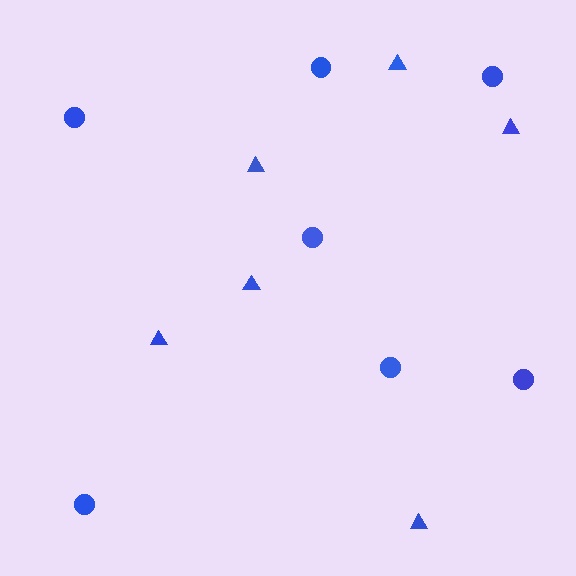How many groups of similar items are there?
There are 2 groups: one group of triangles (6) and one group of circles (7).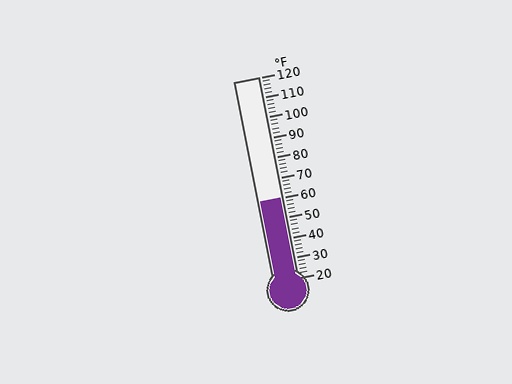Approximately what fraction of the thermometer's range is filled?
The thermometer is filled to approximately 40% of its range.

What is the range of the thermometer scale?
The thermometer scale ranges from 20°F to 120°F.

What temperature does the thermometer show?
The thermometer shows approximately 60°F.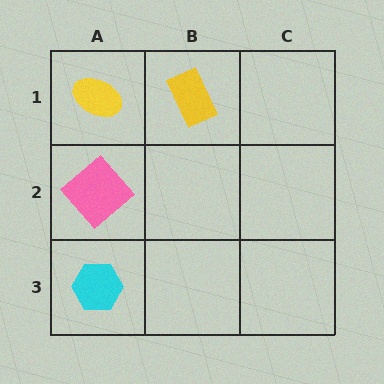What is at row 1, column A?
A yellow ellipse.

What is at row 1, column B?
A yellow rectangle.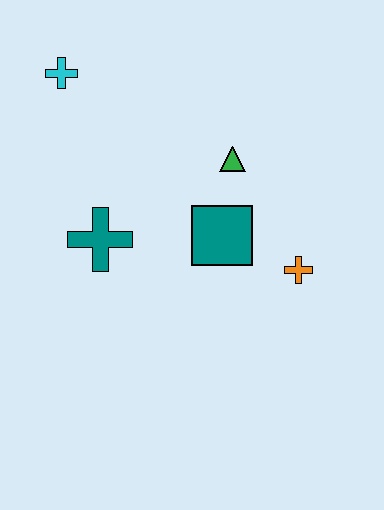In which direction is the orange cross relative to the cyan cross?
The orange cross is to the right of the cyan cross.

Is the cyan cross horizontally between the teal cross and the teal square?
No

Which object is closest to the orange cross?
The teal square is closest to the orange cross.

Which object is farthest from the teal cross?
The orange cross is farthest from the teal cross.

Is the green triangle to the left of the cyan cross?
No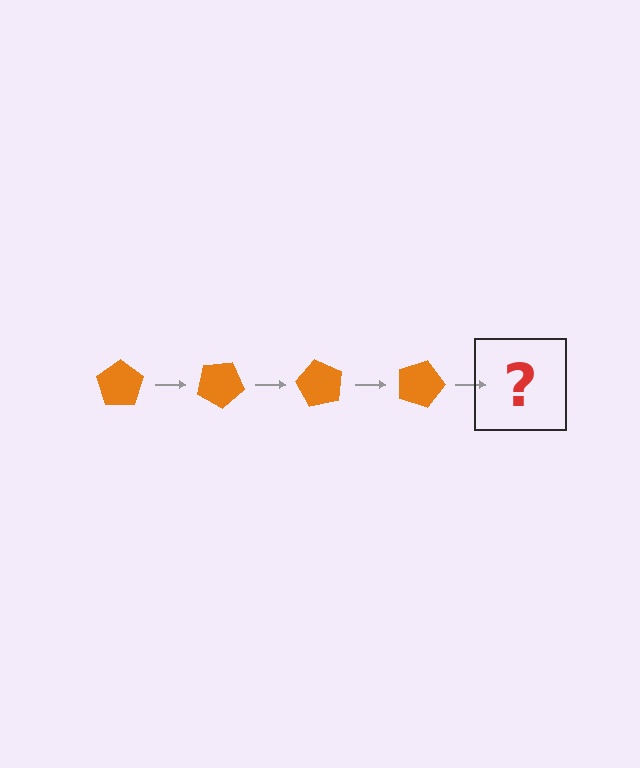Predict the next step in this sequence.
The next step is an orange pentagon rotated 120 degrees.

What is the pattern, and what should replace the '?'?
The pattern is that the pentagon rotates 30 degrees each step. The '?' should be an orange pentagon rotated 120 degrees.